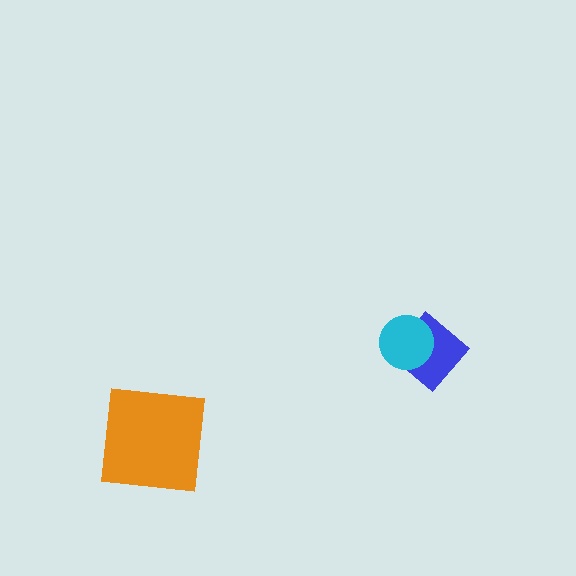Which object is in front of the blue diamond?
The cyan circle is in front of the blue diamond.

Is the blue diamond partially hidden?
Yes, it is partially covered by another shape.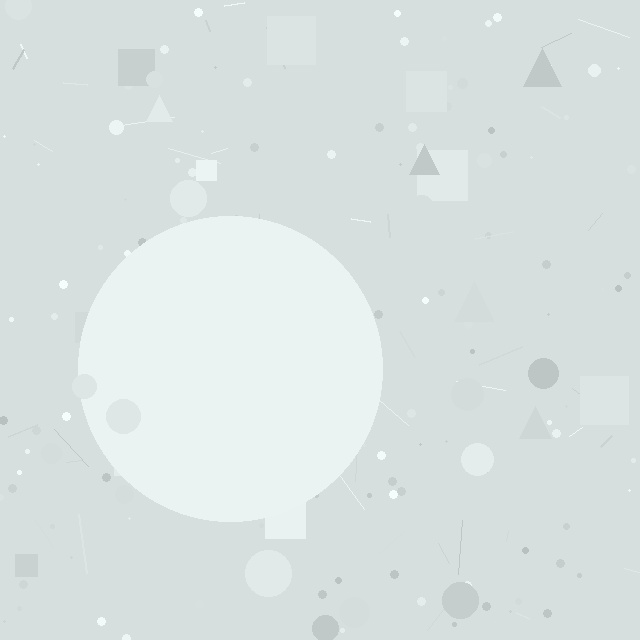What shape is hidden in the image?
A circle is hidden in the image.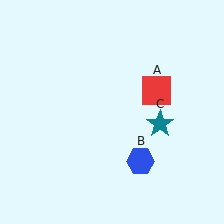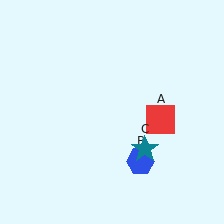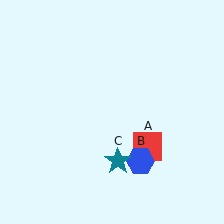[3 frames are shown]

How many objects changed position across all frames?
2 objects changed position: red square (object A), teal star (object C).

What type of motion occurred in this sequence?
The red square (object A), teal star (object C) rotated clockwise around the center of the scene.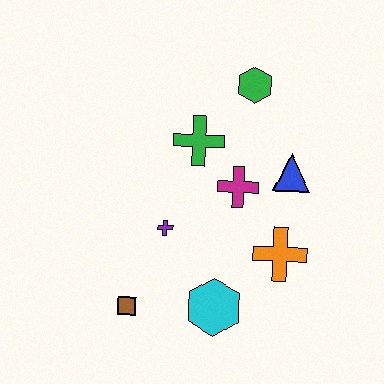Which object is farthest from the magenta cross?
The brown square is farthest from the magenta cross.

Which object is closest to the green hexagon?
The green cross is closest to the green hexagon.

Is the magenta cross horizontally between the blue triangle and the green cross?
Yes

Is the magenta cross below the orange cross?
No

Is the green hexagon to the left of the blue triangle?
Yes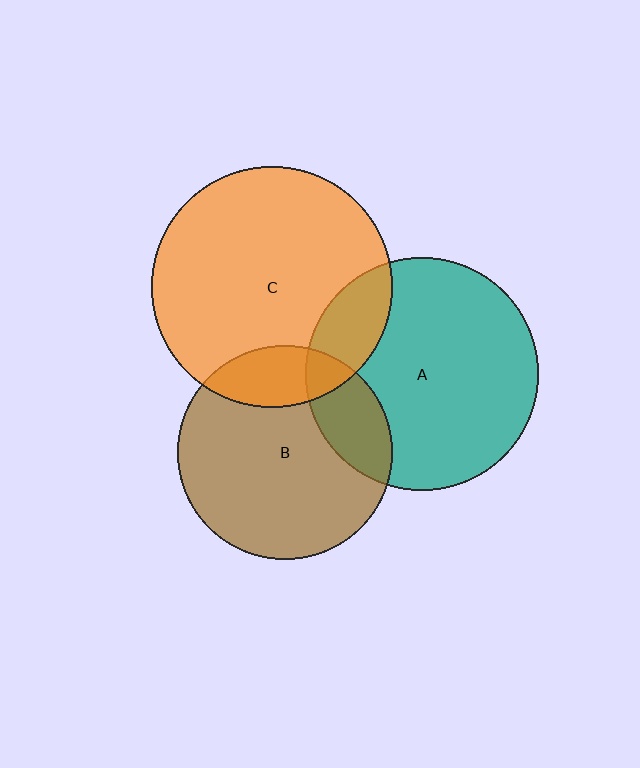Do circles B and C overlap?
Yes.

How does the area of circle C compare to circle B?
Approximately 1.3 times.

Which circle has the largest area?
Circle C (orange).